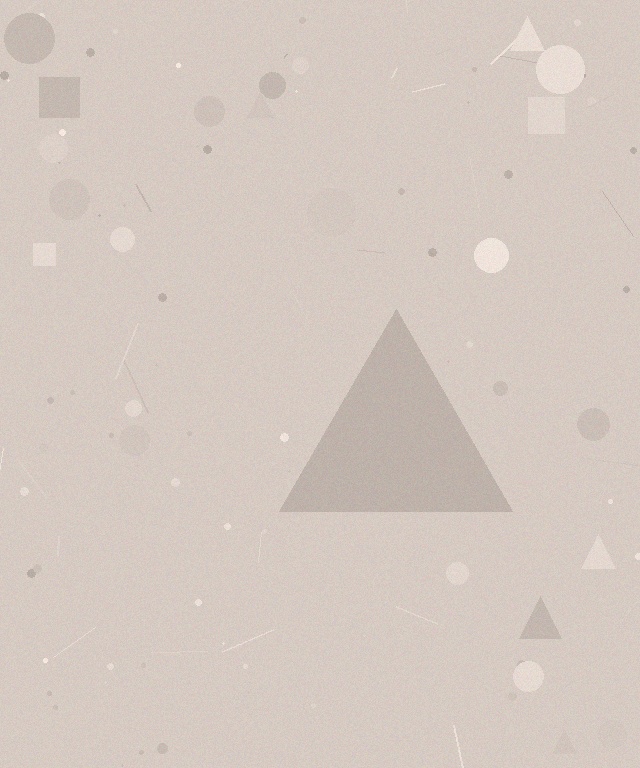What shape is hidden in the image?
A triangle is hidden in the image.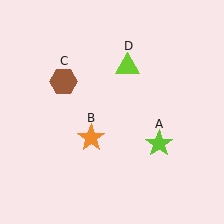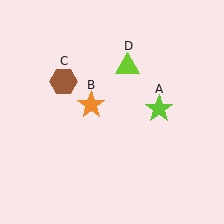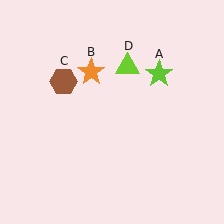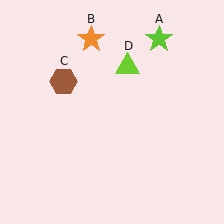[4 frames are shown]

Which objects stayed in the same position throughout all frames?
Brown hexagon (object C) and lime triangle (object D) remained stationary.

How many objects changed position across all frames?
2 objects changed position: lime star (object A), orange star (object B).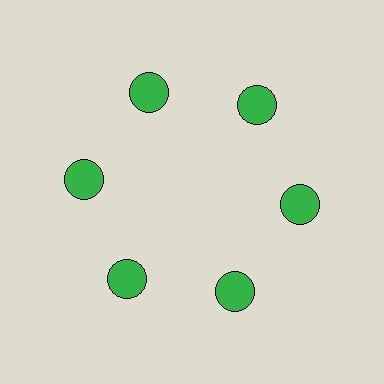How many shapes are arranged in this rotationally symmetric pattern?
There are 6 shapes, arranged in 6 groups of 1.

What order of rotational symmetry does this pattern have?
This pattern has 6-fold rotational symmetry.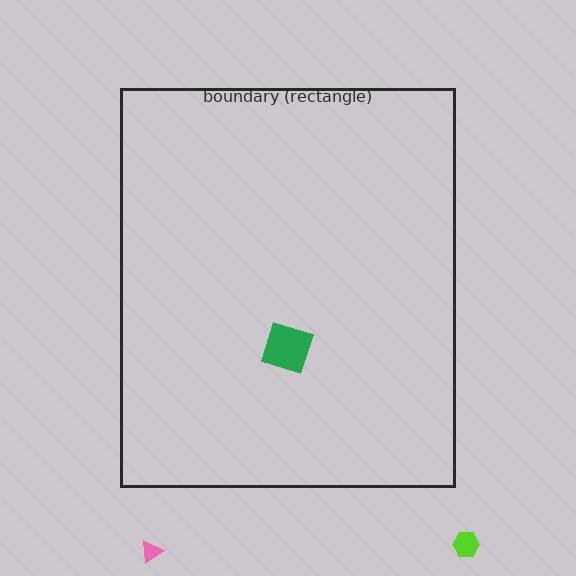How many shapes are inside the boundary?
1 inside, 2 outside.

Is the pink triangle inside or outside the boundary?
Outside.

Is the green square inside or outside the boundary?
Inside.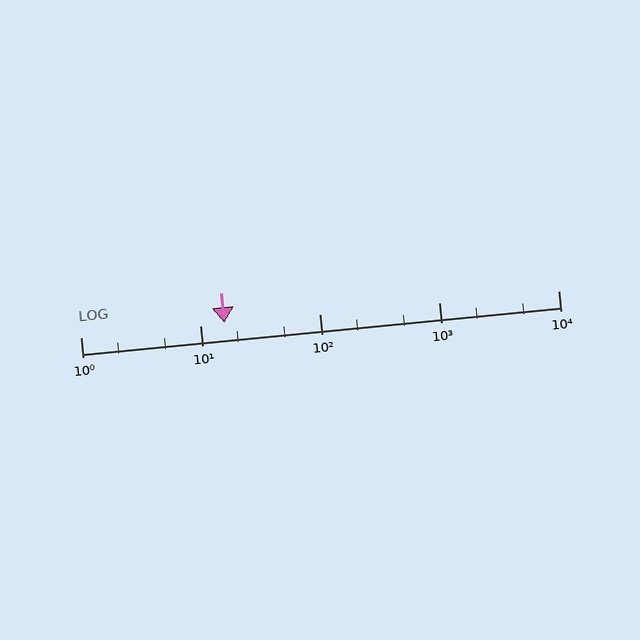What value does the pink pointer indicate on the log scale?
The pointer indicates approximately 16.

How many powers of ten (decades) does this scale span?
The scale spans 4 decades, from 1 to 10000.